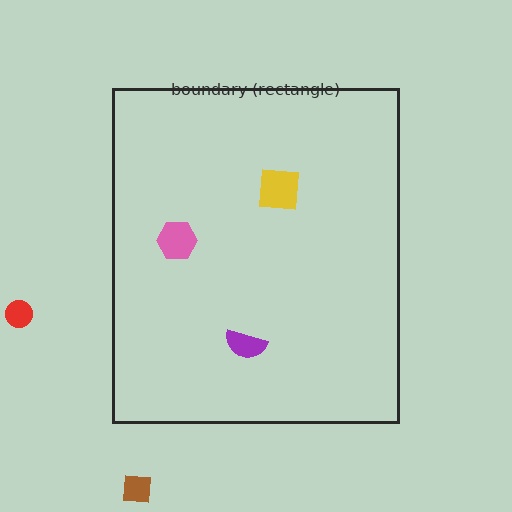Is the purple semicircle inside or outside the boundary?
Inside.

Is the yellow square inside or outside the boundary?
Inside.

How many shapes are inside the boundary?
3 inside, 2 outside.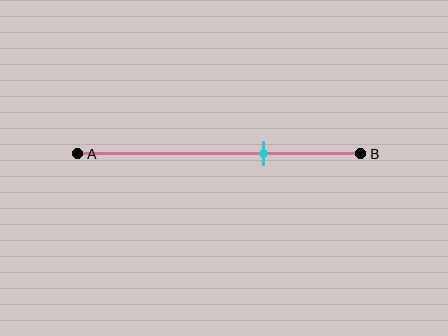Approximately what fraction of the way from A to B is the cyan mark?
The cyan mark is approximately 65% of the way from A to B.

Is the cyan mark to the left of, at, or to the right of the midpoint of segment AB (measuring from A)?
The cyan mark is to the right of the midpoint of segment AB.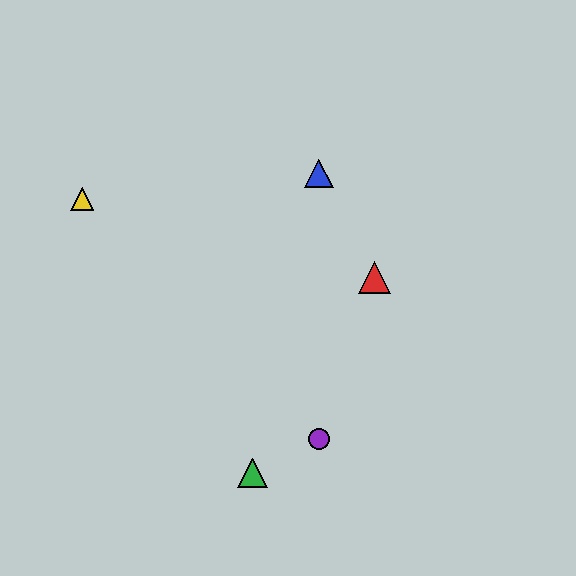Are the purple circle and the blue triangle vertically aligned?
Yes, both are at x≈319.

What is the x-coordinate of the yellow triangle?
The yellow triangle is at x≈82.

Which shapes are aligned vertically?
The blue triangle, the purple circle are aligned vertically.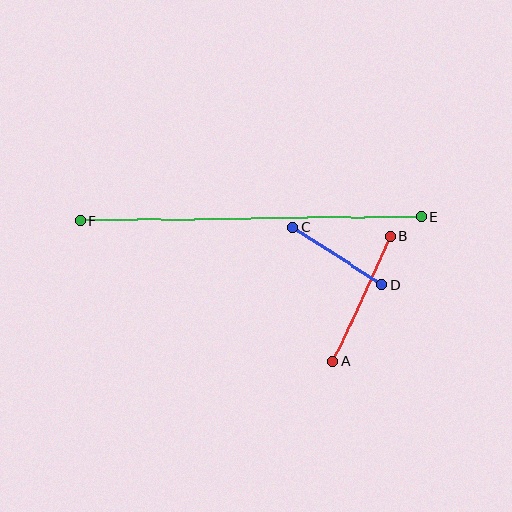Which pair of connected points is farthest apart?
Points E and F are farthest apart.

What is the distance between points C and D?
The distance is approximately 105 pixels.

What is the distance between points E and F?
The distance is approximately 341 pixels.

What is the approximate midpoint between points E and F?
The midpoint is at approximately (251, 219) pixels.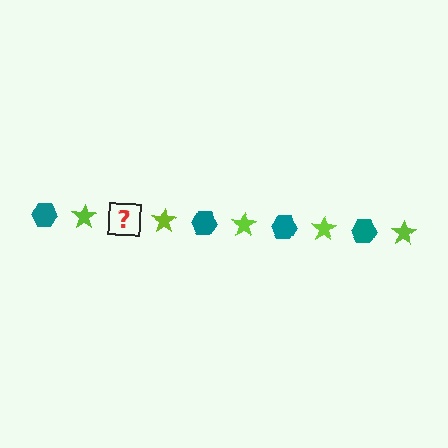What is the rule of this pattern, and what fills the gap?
The rule is that the pattern alternates between teal hexagon and lime star. The gap should be filled with a teal hexagon.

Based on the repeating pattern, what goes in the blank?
The blank should be a teal hexagon.